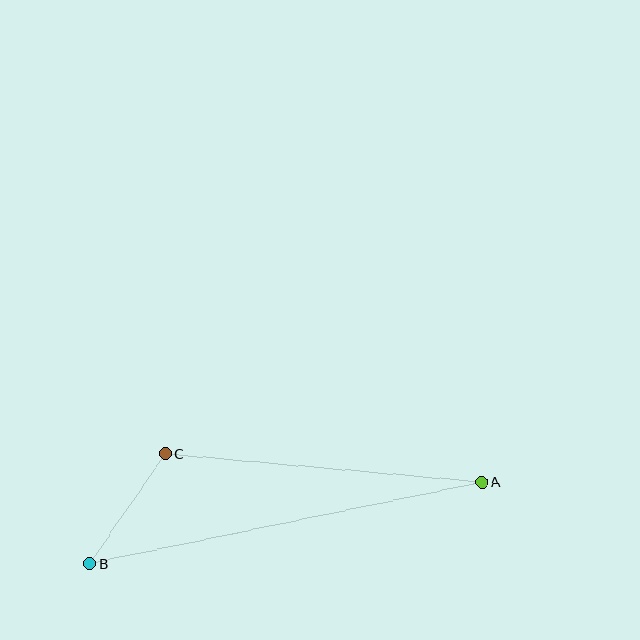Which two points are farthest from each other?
Points A and B are farthest from each other.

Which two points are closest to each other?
Points B and C are closest to each other.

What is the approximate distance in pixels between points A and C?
The distance between A and C is approximately 318 pixels.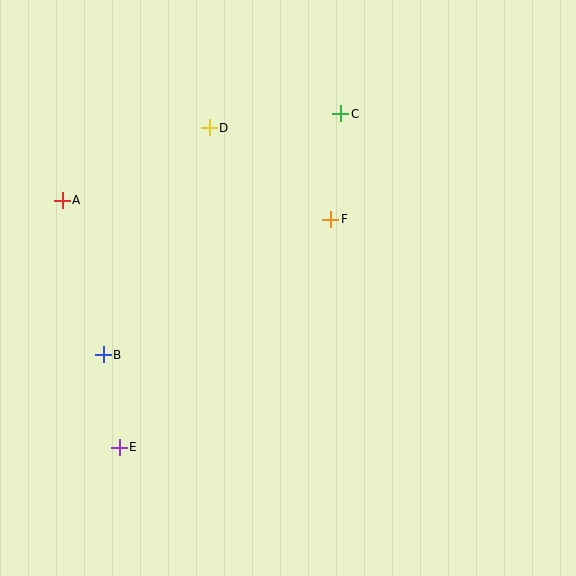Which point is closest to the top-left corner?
Point A is closest to the top-left corner.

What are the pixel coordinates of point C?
Point C is at (341, 114).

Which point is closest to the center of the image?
Point F at (331, 219) is closest to the center.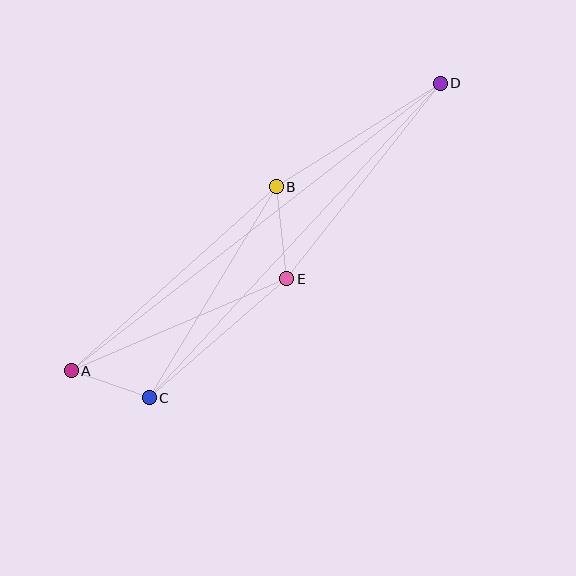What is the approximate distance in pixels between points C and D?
The distance between C and D is approximately 428 pixels.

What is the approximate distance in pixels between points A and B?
The distance between A and B is approximately 275 pixels.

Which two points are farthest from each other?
Points A and D are farthest from each other.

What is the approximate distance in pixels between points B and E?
The distance between B and E is approximately 93 pixels.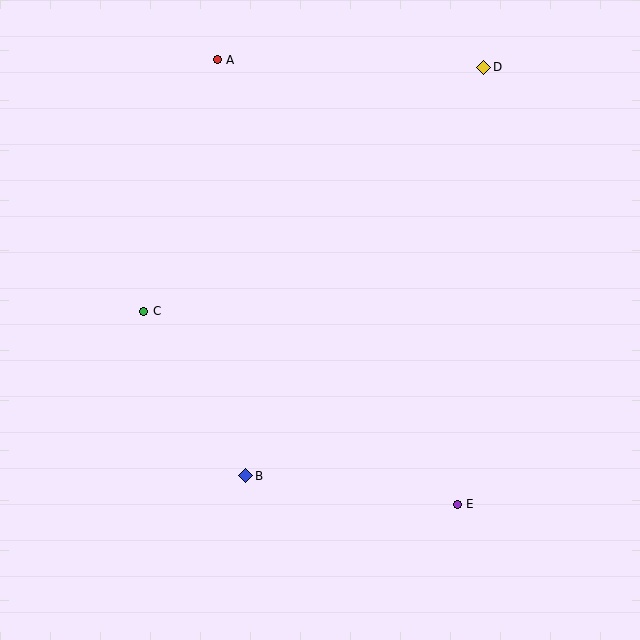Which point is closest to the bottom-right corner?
Point E is closest to the bottom-right corner.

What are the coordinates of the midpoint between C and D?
The midpoint between C and D is at (314, 189).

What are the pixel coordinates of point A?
Point A is at (217, 60).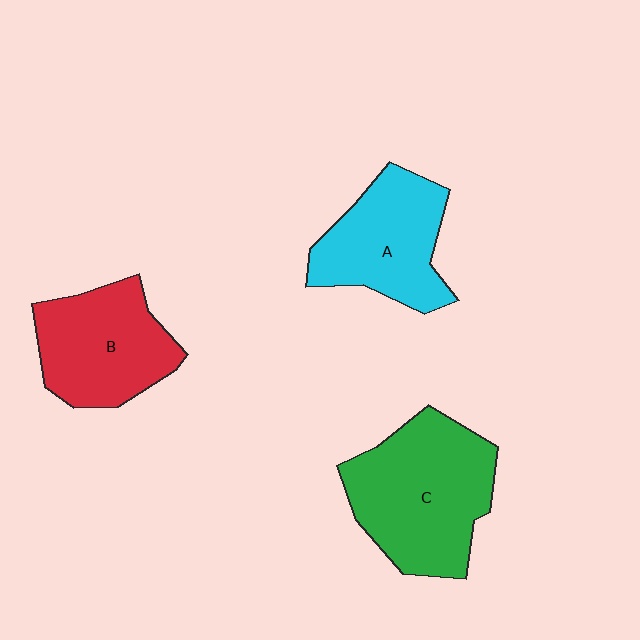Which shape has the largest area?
Shape C (green).